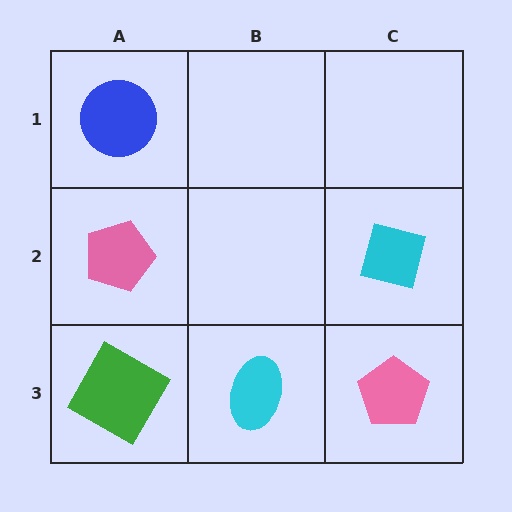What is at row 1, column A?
A blue circle.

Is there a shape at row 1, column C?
No, that cell is empty.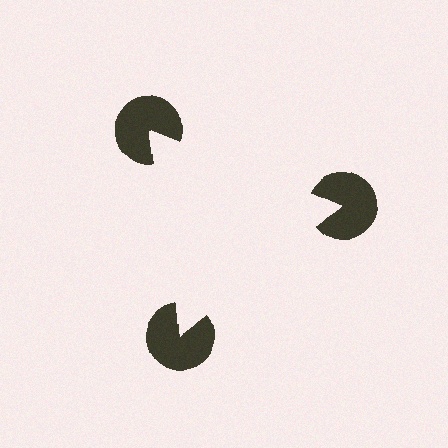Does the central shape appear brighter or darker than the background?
It typically appears slightly brighter than the background, even though no actual brightness change is drawn.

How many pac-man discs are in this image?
There are 3 — one at each vertex of the illusory triangle.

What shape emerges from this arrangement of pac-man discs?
An illusory triangle — its edges are inferred from the aligned wedge cuts in the pac-man discs, not physically drawn.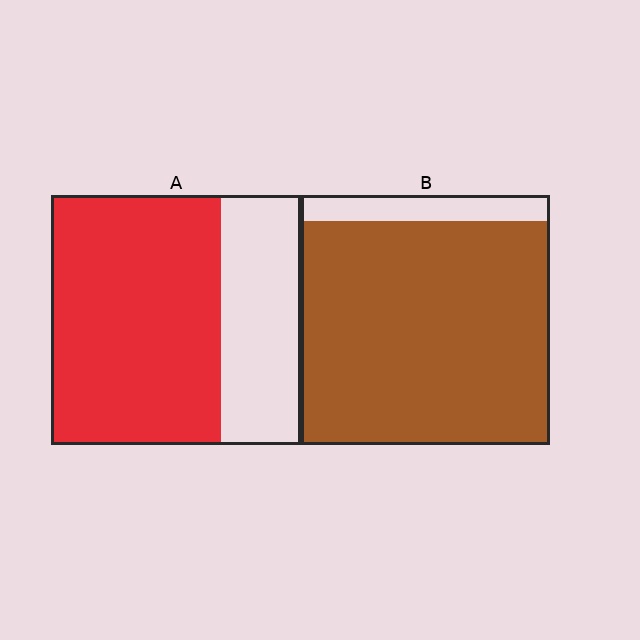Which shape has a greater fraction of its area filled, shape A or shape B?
Shape B.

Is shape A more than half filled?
Yes.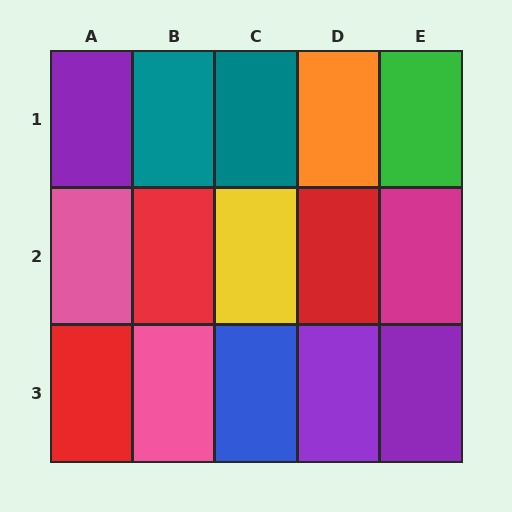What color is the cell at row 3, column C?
Blue.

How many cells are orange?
1 cell is orange.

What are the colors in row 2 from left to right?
Pink, red, yellow, red, magenta.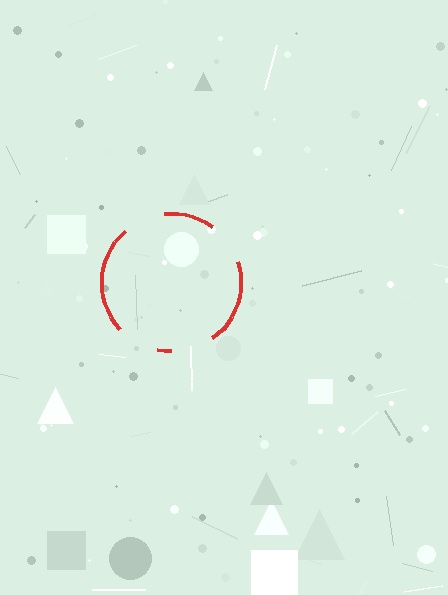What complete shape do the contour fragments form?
The contour fragments form a circle.